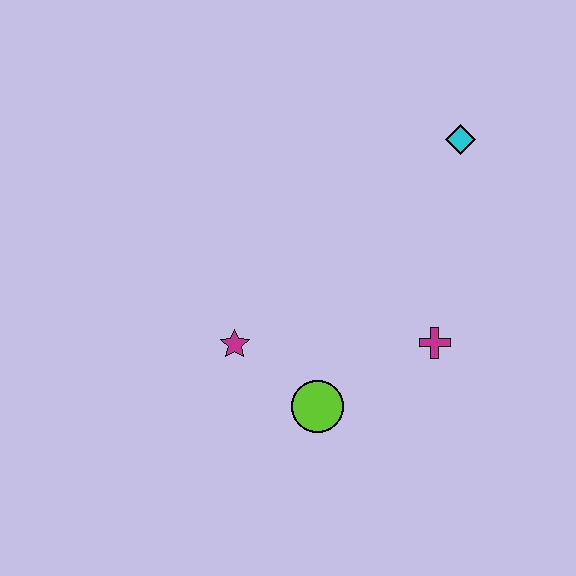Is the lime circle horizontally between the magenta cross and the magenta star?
Yes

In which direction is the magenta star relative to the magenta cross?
The magenta star is to the left of the magenta cross.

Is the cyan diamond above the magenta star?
Yes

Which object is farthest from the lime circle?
The cyan diamond is farthest from the lime circle.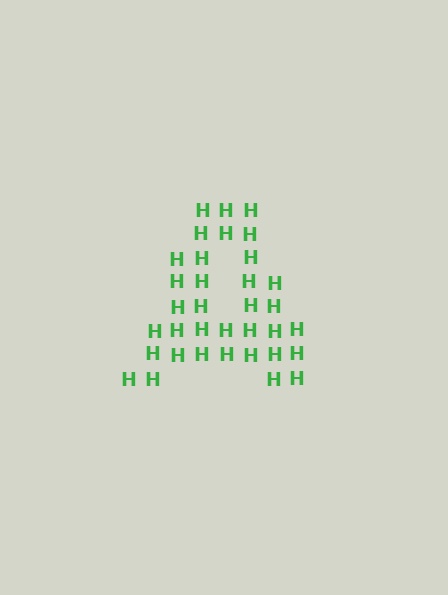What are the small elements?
The small elements are letter H's.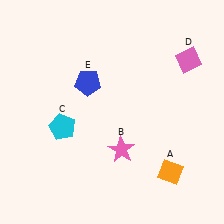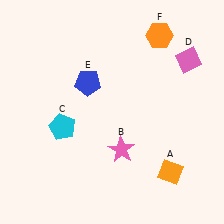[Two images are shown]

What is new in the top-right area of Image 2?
An orange hexagon (F) was added in the top-right area of Image 2.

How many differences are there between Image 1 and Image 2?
There is 1 difference between the two images.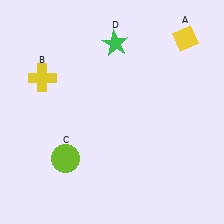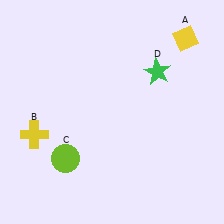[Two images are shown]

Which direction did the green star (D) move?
The green star (D) moved right.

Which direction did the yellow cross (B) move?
The yellow cross (B) moved down.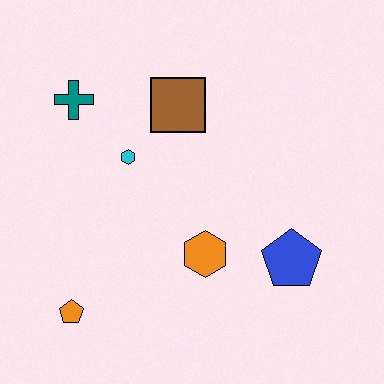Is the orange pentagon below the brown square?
Yes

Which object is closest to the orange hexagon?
The blue pentagon is closest to the orange hexagon.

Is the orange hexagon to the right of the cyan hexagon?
Yes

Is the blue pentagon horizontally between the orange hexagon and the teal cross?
No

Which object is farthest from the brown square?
The orange pentagon is farthest from the brown square.